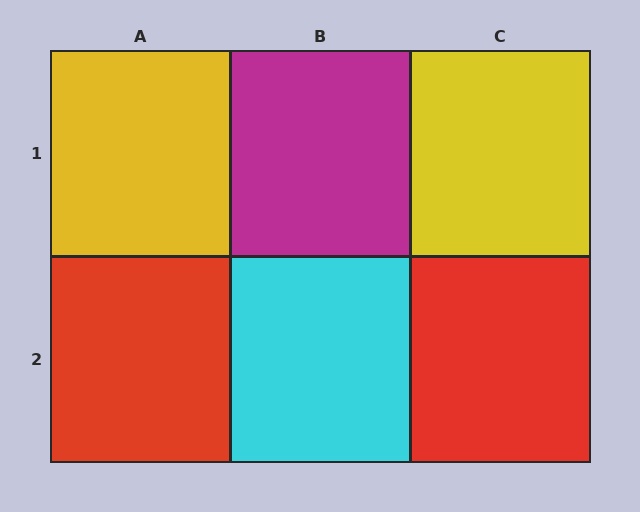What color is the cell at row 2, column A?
Red.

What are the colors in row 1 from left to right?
Yellow, magenta, yellow.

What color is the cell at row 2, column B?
Cyan.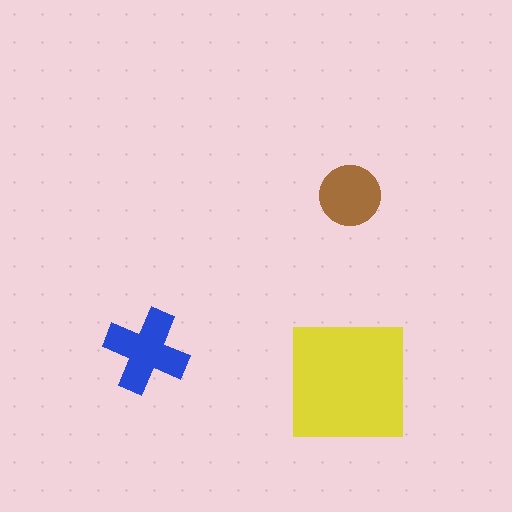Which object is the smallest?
The brown circle.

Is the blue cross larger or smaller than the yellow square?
Smaller.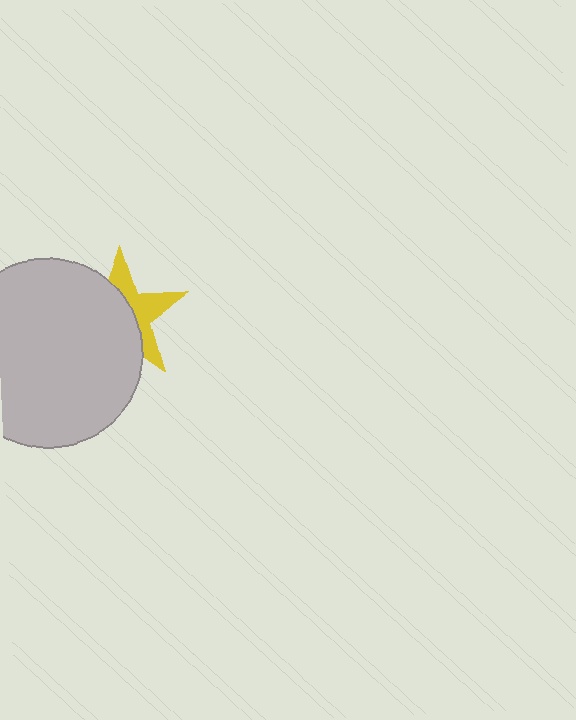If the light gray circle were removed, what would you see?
You would see the complete yellow star.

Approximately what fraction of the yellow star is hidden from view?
Roughly 59% of the yellow star is hidden behind the light gray circle.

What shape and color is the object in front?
The object in front is a light gray circle.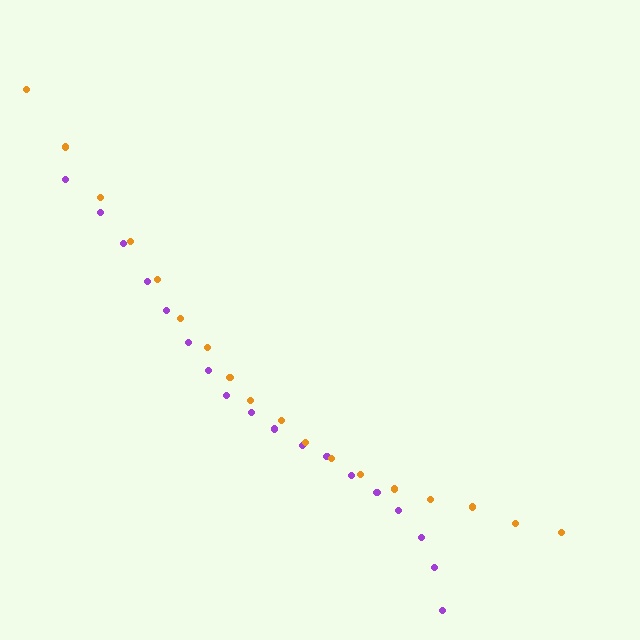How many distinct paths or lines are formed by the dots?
There are 2 distinct paths.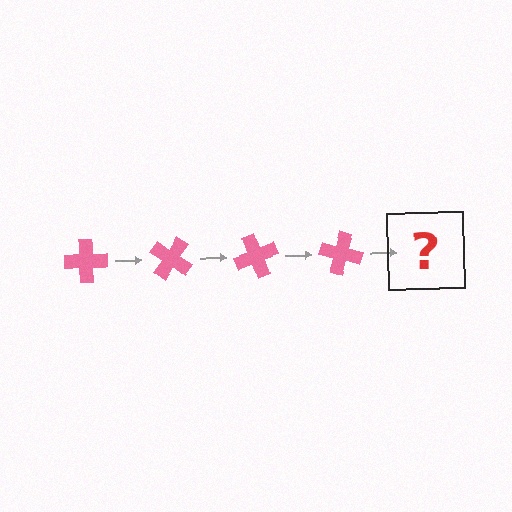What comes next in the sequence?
The next element should be a pink cross rotated 140 degrees.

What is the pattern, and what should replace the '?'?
The pattern is that the cross rotates 35 degrees each step. The '?' should be a pink cross rotated 140 degrees.